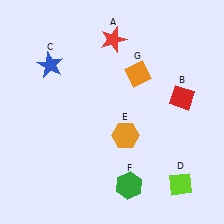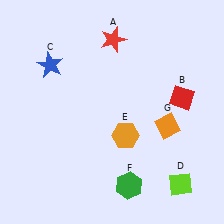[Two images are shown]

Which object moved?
The orange diamond (G) moved down.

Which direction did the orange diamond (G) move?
The orange diamond (G) moved down.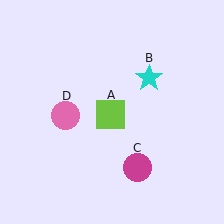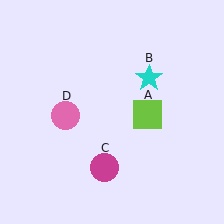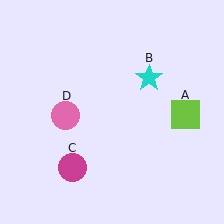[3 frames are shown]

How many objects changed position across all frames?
2 objects changed position: lime square (object A), magenta circle (object C).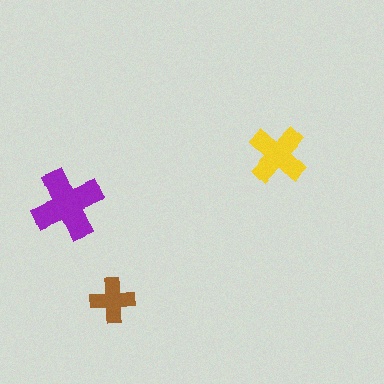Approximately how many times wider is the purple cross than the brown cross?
About 1.5 times wider.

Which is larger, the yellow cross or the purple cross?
The purple one.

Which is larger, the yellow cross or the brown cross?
The yellow one.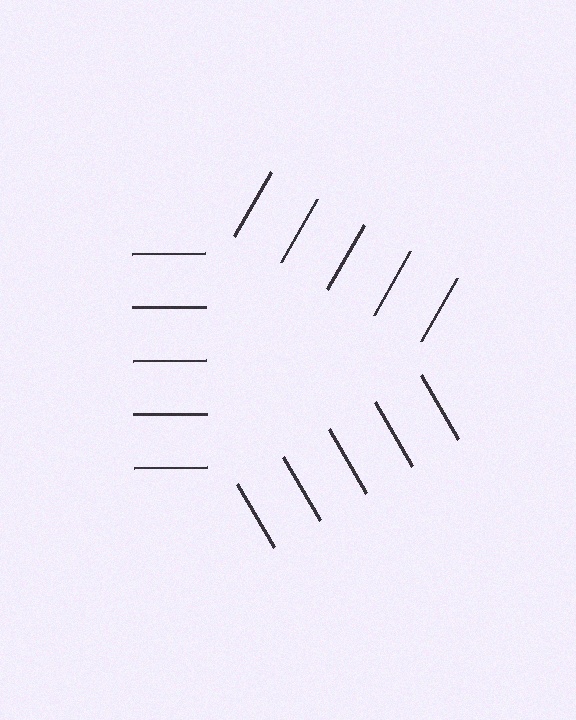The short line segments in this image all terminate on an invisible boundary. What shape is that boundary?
An illusory triangle — the line segments terminate on its edges but no continuous stroke is drawn.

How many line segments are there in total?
15 — 5 along each of the 3 edges.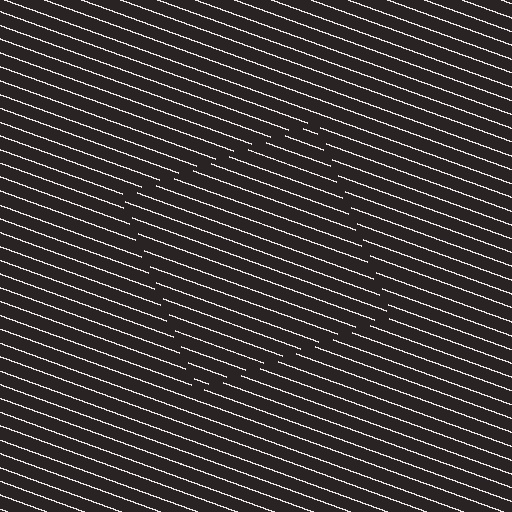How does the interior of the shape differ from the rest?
The interior of the shape contains the same grating, shifted by half a period — the contour is defined by the phase discontinuity where line-ends from the inner and outer gratings abut.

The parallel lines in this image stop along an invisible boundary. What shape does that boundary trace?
An illusory square. The interior of the shape contains the same grating, shifted by half a period — the contour is defined by the phase discontinuity where line-ends from the inner and outer gratings abut.